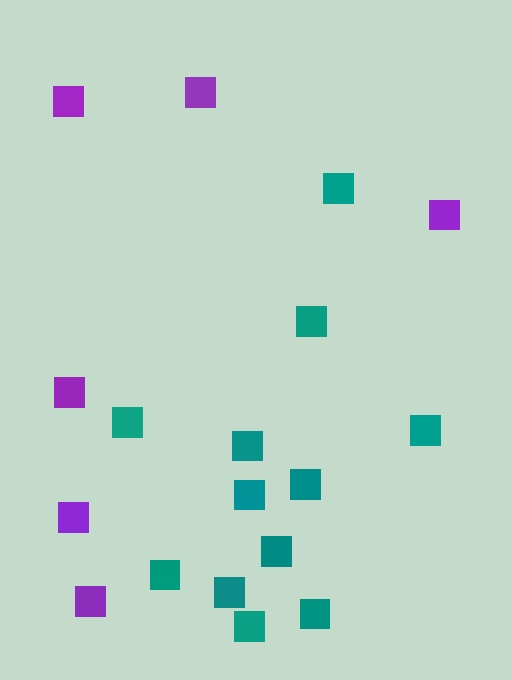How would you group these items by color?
There are 2 groups: one group of teal squares (12) and one group of purple squares (6).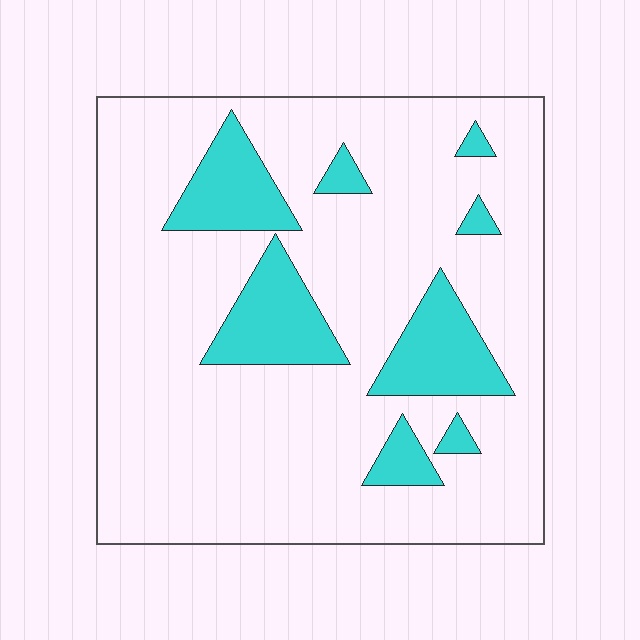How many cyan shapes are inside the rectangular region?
8.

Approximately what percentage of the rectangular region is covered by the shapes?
Approximately 20%.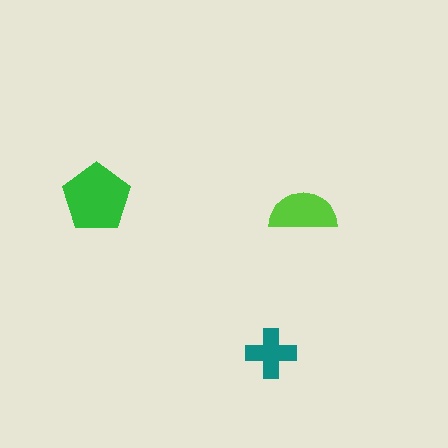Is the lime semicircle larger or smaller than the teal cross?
Larger.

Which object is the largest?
The green pentagon.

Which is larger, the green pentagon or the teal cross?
The green pentagon.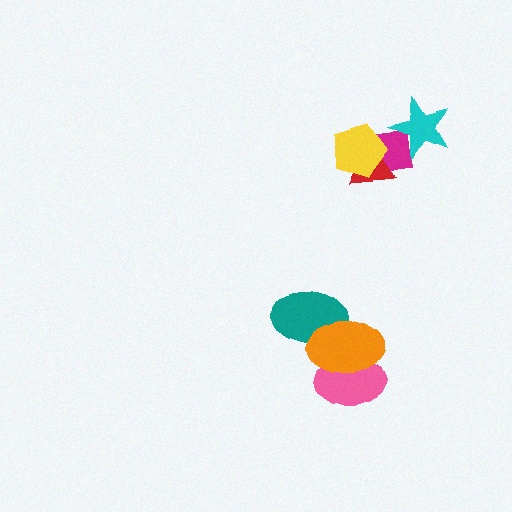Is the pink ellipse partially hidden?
Yes, it is partially covered by another shape.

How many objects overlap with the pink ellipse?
1 object overlaps with the pink ellipse.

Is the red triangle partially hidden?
Yes, it is partially covered by another shape.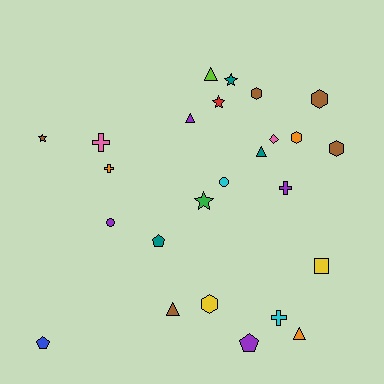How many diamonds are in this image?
There is 1 diamond.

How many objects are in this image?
There are 25 objects.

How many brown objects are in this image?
There are 5 brown objects.